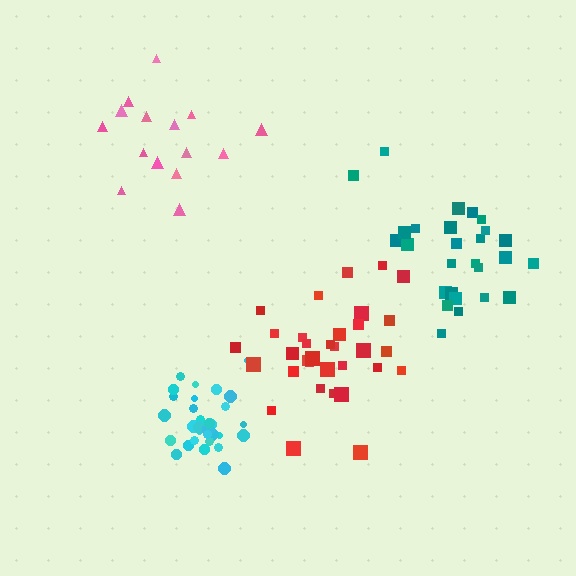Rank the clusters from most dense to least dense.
cyan, red, teal, pink.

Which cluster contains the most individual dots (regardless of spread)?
Red (33).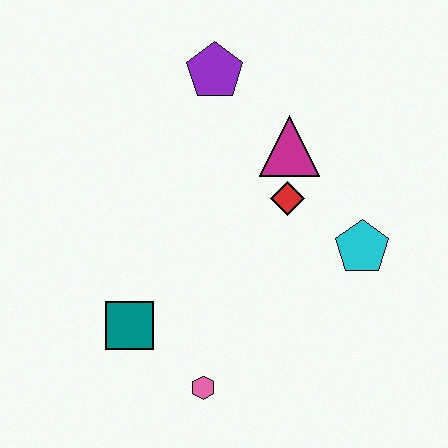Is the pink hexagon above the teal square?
No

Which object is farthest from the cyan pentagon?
The teal square is farthest from the cyan pentagon.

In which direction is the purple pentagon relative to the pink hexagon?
The purple pentagon is above the pink hexagon.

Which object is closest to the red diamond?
The magenta triangle is closest to the red diamond.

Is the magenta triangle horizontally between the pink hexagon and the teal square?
No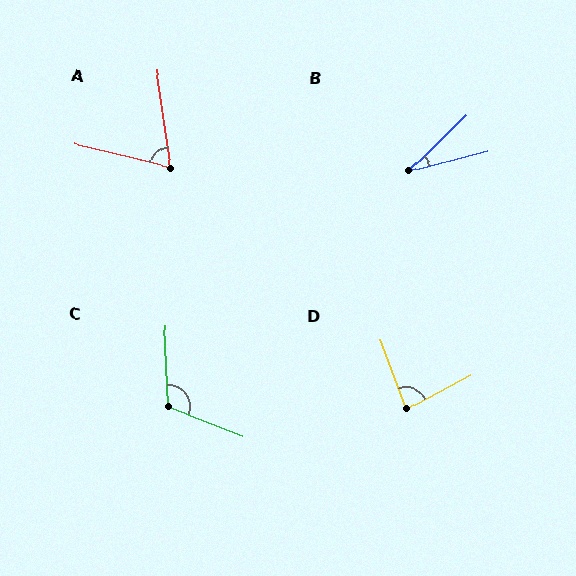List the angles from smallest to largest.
B (30°), A (68°), D (82°), C (114°).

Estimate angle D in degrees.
Approximately 82 degrees.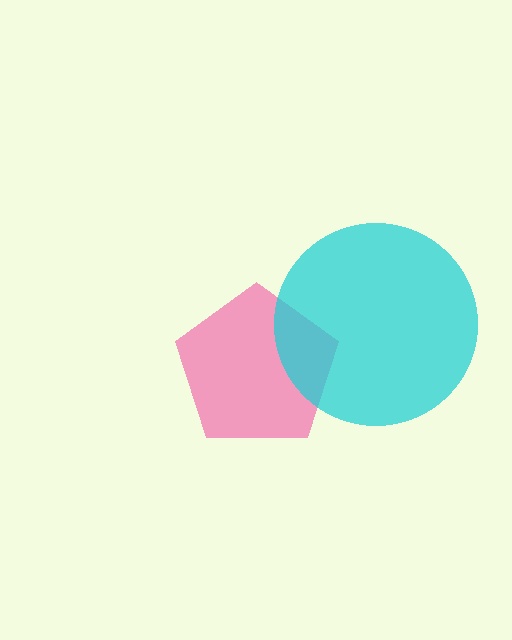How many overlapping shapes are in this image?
There are 2 overlapping shapes in the image.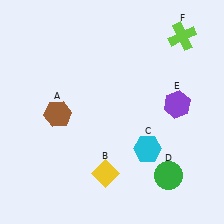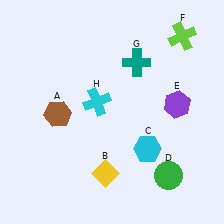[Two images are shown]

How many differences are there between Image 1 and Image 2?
There are 2 differences between the two images.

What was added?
A teal cross (G), a cyan cross (H) were added in Image 2.